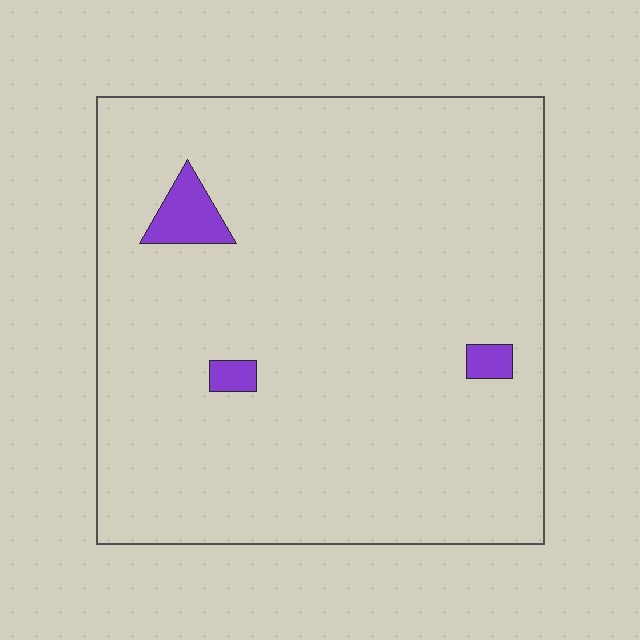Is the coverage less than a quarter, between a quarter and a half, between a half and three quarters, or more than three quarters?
Less than a quarter.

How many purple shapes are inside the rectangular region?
3.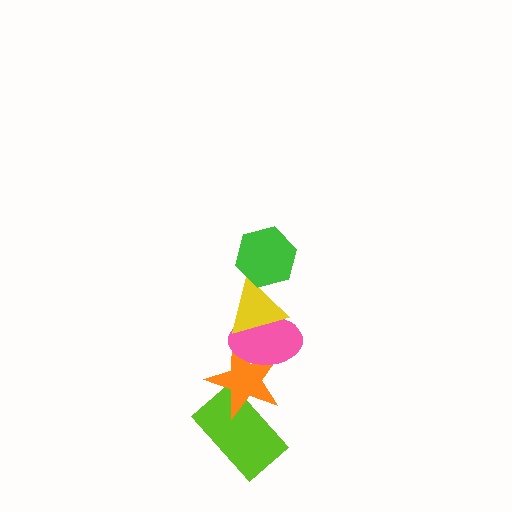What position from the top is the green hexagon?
The green hexagon is 1st from the top.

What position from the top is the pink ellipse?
The pink ellipse is 3rd from the top.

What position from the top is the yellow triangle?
The yellow triangle is 2nd from the top.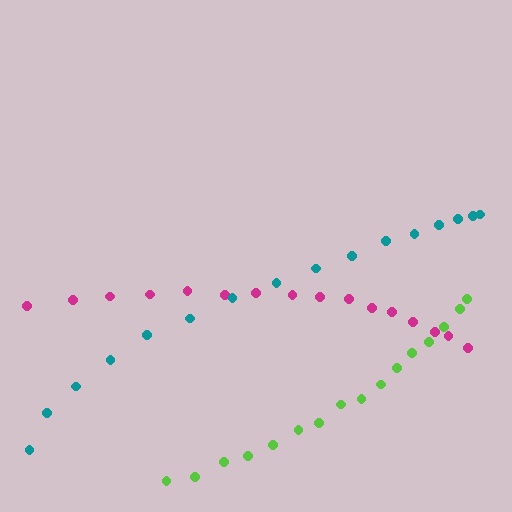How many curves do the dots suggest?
There are 3 distinct paths.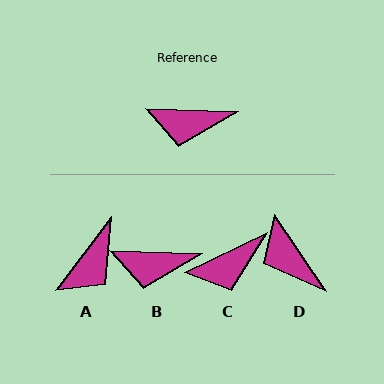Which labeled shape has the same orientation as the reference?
B.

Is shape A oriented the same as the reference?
No, it is off by about 54 degrees.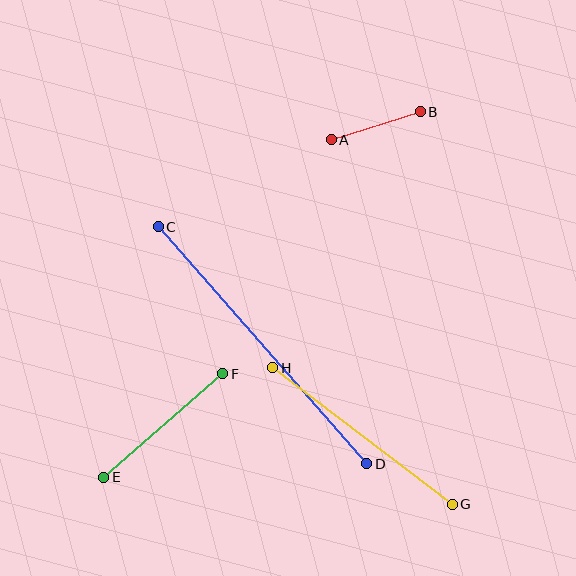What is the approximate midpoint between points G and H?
The midpoint is at approximately (362, 436) pixels.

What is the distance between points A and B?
The distance is approximately 93 pixels.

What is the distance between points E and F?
The distance is approximately 157 pixels.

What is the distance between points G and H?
The distance is approximately 225 pixels.